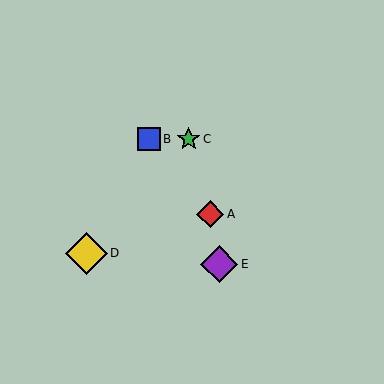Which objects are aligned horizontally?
Objects B, C are aligned horizontally.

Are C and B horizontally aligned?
Yes, both are at y≈139.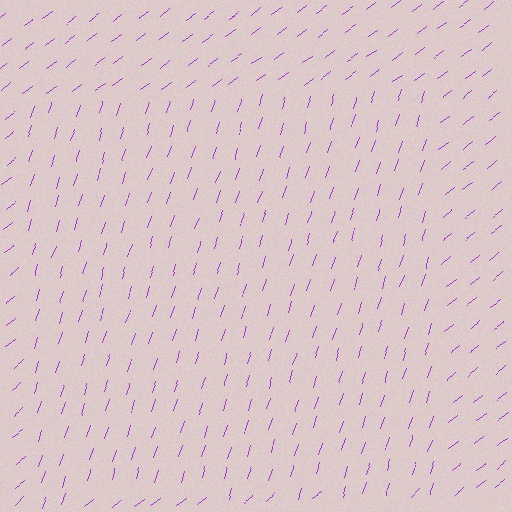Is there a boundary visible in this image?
Yes, there is a texture boundary formed by a change in line orientation.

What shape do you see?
I see a rectangle.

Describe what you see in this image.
The image is filled with small purple line segments. A rectangle region in the image has lines oriented differently from the surrounding lines, creating a visible texture boundary.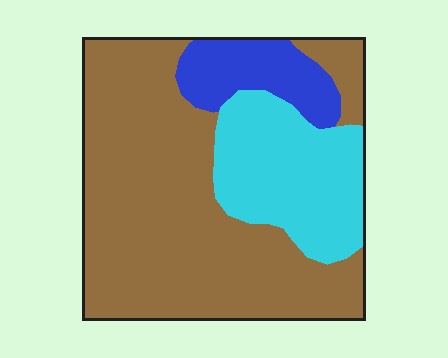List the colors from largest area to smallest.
From largest to smallest: brown, cyan, blue.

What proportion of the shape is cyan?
Cyan covers roughly 25% of the shape.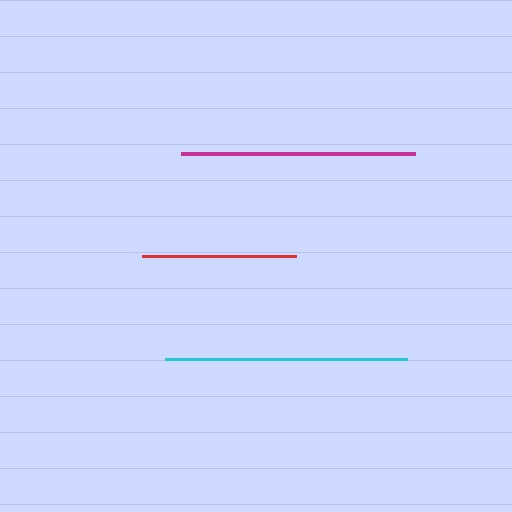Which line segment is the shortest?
The red line is the shortest at approximately 154 pixels.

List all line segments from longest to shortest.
From longest to shortest: cyan, magenta, red.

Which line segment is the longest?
The cyan line is the longest at approximately 243 pixels.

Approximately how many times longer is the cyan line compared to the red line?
The cyan line is approximately 1.6 times the length of the red line.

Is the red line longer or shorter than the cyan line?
The cyan line is longer than the red line.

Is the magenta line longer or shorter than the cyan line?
The cyan line is longer than the magenta line.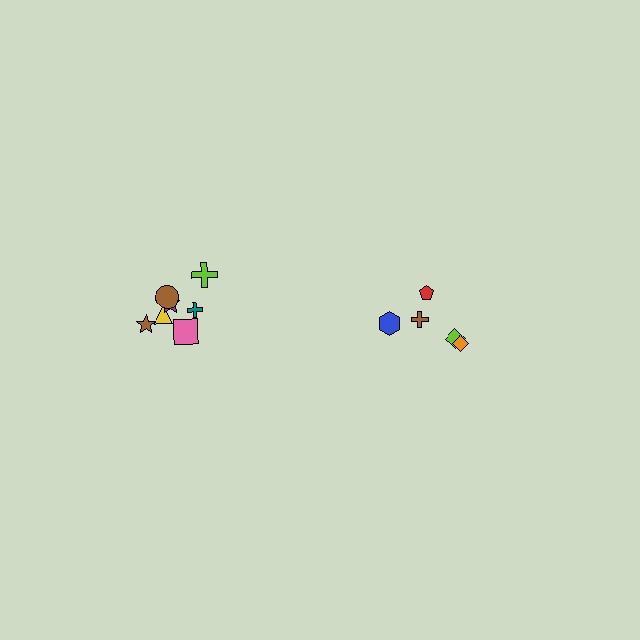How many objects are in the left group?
There are 7 objects.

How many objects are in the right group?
There are 5 objects.